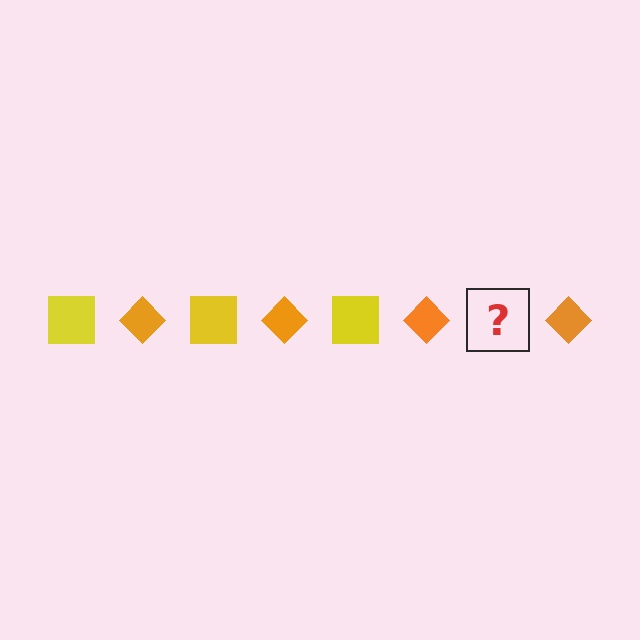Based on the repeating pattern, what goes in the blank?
The blank should be a yellow square.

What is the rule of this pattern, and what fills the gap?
The rule is that the pattern alternates between yellow square and orange diamond. The gap should be filled with a yellow square.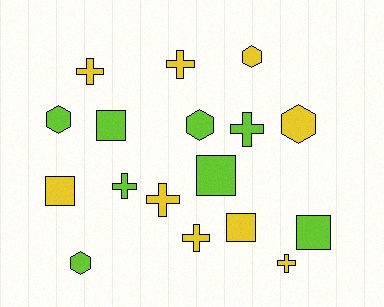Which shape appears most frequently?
Cross, with 7 objects.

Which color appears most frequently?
Yellow, with 9 objects.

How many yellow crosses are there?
There are 5 yellow crosses.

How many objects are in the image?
There are 17 objects.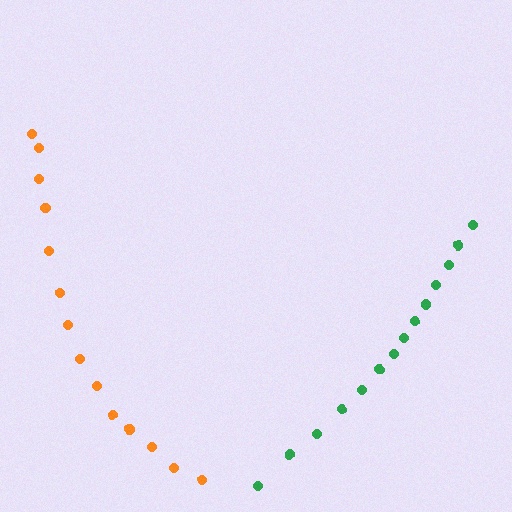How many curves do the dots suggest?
There are 2 distinct paths.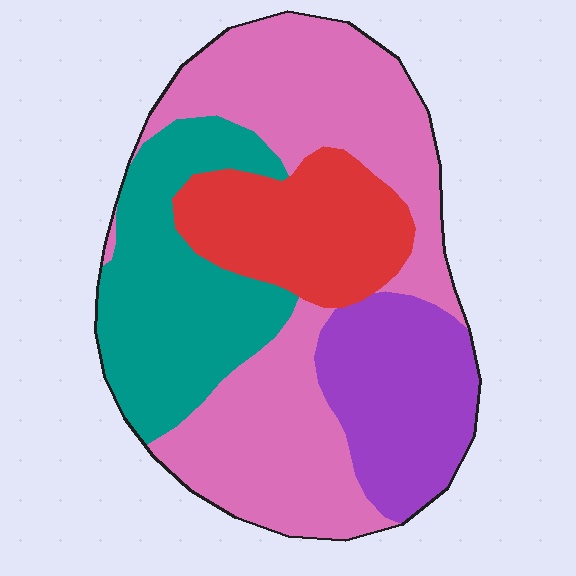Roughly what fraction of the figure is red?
Red takes up about one sixth (1/6) of the figure.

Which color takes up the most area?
Pink, at roughly 40%.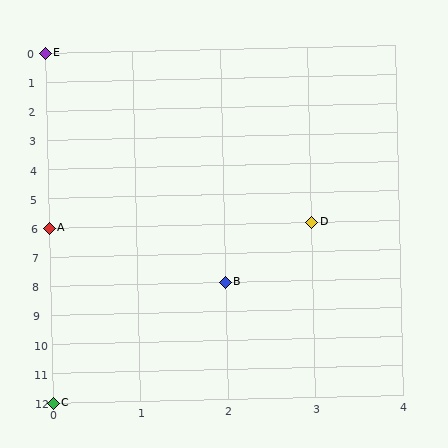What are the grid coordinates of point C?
Point C is at grid coordinates (0, 12).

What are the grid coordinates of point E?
Point E is at grid coordinates (0, 0).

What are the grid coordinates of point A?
Point A is at grid coordinates (0, 6).